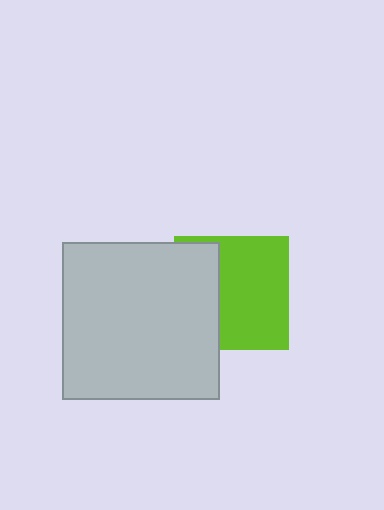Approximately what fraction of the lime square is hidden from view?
Roughly 38% of the lime square is hidden behind the light gray square.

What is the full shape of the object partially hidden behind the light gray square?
The partially hidden object is a lime square.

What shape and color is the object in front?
The object in front is a light gray square.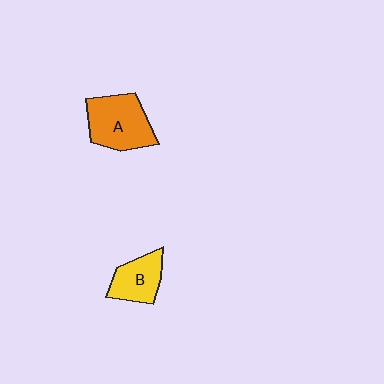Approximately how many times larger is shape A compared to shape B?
Approximately 1.5 times.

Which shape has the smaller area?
Shape B (yellow).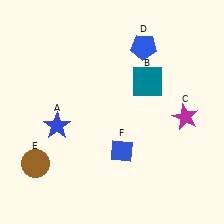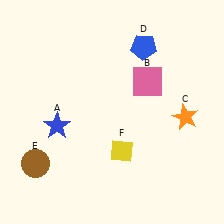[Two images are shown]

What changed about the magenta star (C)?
In Image 1, C is magenta. In Image 2, it changed to orange.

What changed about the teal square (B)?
In Image 1, B is teal. In Image 2, it changed to pink.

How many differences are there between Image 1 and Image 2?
There are 3 differences between the two images.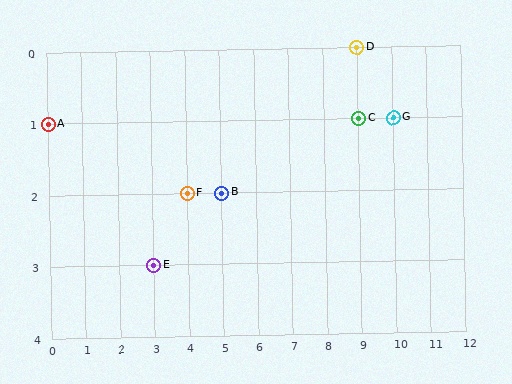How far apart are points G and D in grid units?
Points G and D are 1 column and 1 row apart (about 1.4 grid units diagonally).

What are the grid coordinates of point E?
Point E is at grid coordinates (3, 3).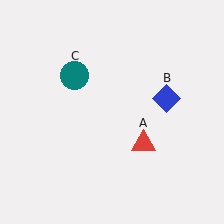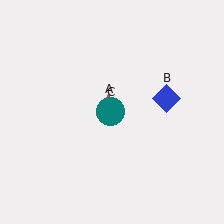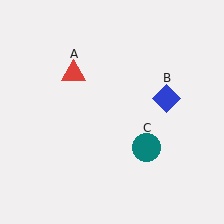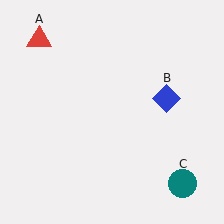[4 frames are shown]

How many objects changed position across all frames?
2 objects changed position: red triangle (object A), teal circle (object C).